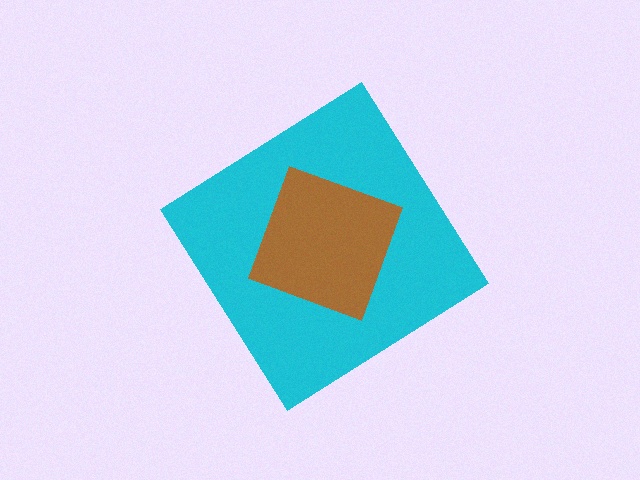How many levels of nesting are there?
2.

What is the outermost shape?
The cyan diamond.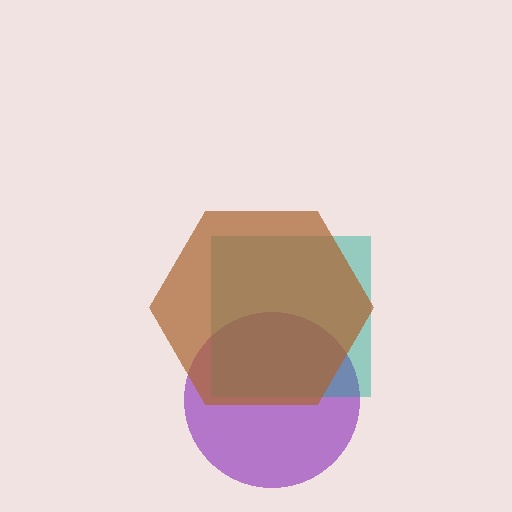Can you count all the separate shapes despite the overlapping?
Yes, there are 3 separate shapes.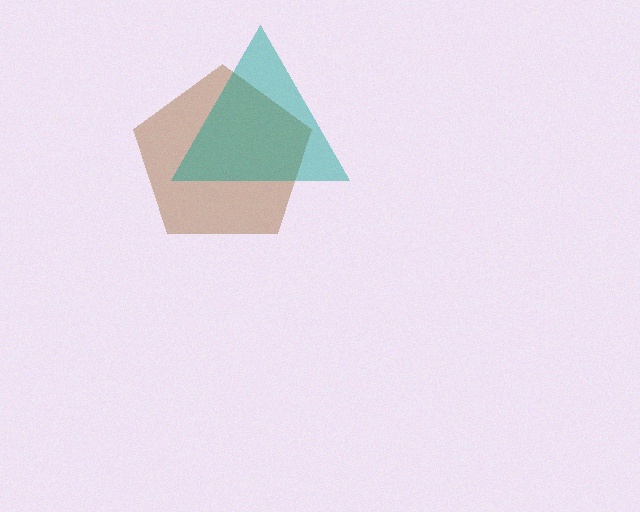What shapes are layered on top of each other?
The layered shapes are: a brown pentagon, a teal triangle.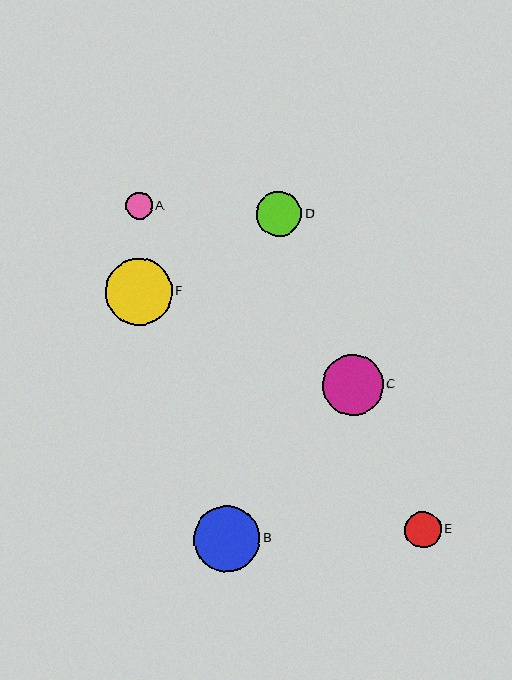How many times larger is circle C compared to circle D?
Circle C is approximately 1.4 times the size of circle D.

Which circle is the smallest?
Circle A is the smallest with a size of approximately 27 pixels.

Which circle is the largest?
Circle F is the largest with a size of approximately 67 pixels.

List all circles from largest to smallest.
From largest to smallest: F, B, C, D, E, A.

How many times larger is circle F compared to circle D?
Circle F is approximately 1.5 times the size of circle D.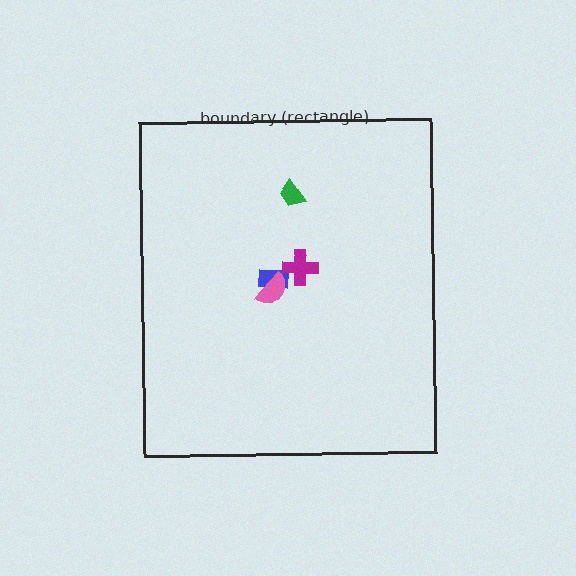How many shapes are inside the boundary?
4 inside, 0 outside.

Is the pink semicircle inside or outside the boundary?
Inside.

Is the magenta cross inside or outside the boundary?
Inside.